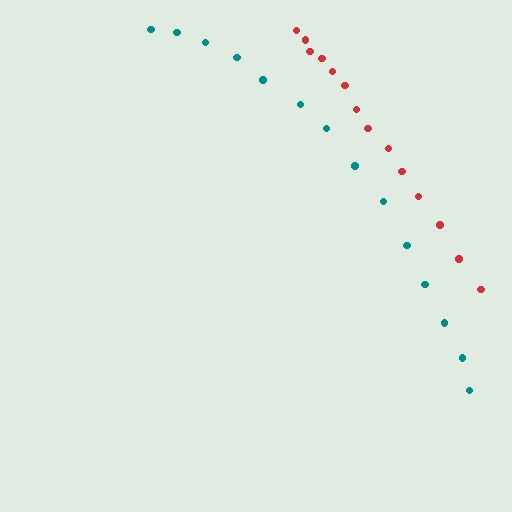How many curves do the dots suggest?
There are 2 distinct paths.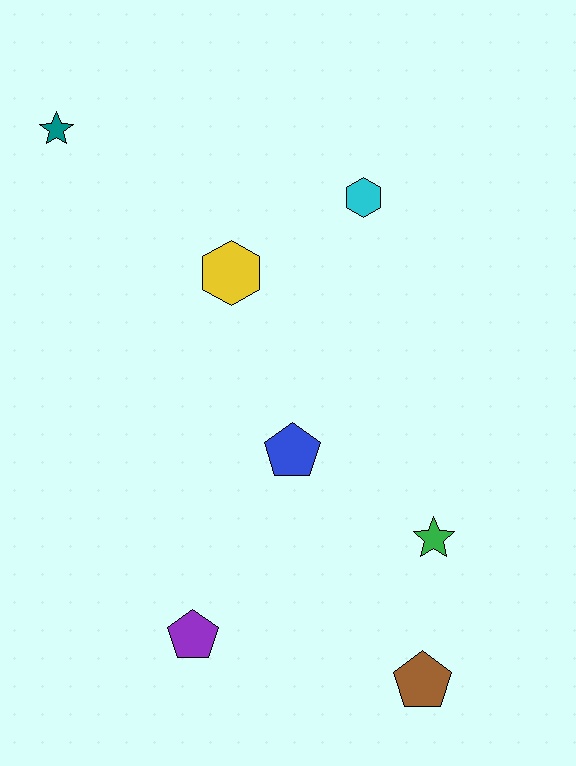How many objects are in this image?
There are 7 objects.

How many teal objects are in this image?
There is 1 teal object.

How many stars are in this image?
There are 2 stars.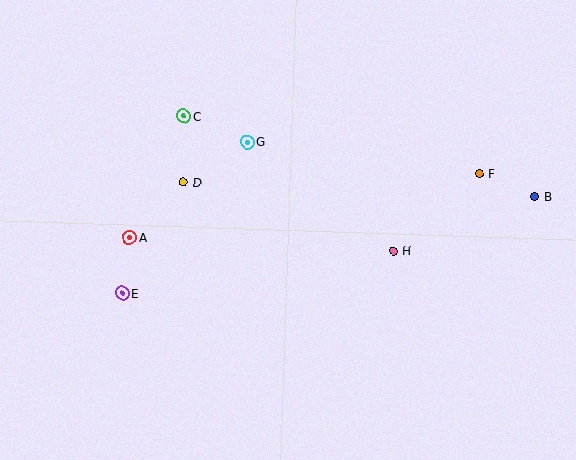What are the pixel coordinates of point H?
Point H is at (394, 251).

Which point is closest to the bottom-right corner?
Point B is closest to the bottom-right corner.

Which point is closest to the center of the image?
Point G at (247, 142) is closest to the center.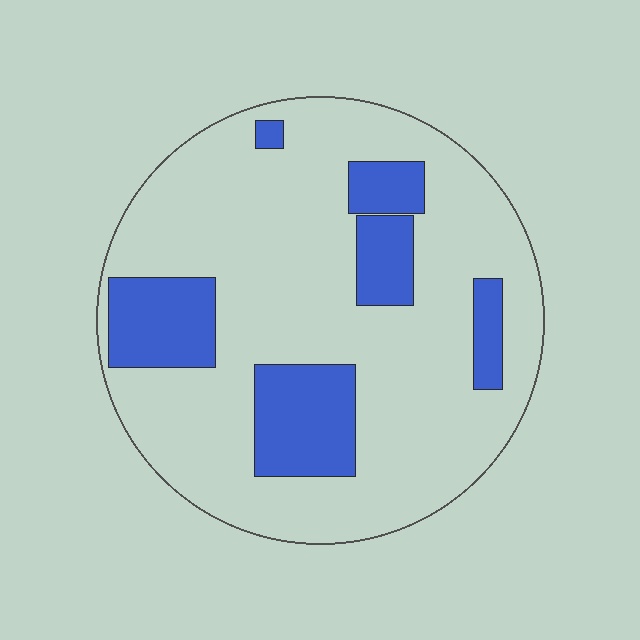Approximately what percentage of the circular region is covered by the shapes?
Approximately 20%.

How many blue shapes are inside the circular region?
6.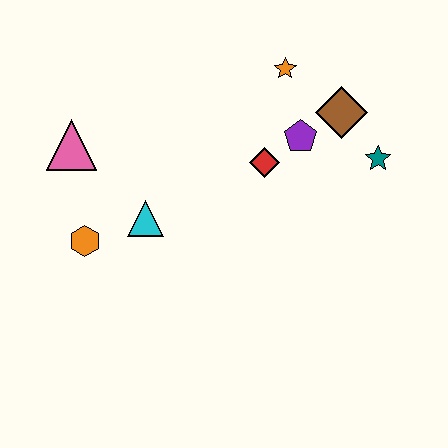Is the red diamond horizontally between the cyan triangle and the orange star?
Yes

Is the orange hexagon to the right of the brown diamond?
No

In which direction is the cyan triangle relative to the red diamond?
The cyan triangle is to the left of the red diamond.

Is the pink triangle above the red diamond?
Yes